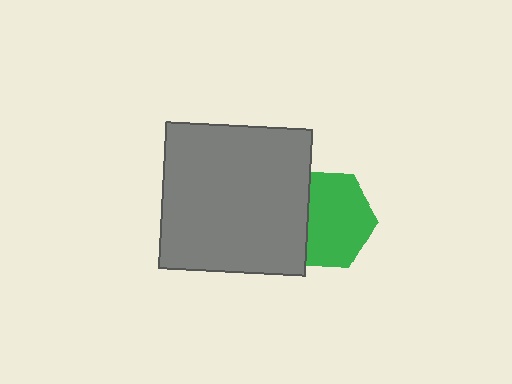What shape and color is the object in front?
The object in front is a gray square.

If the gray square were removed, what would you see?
You would see the complete green hexagon.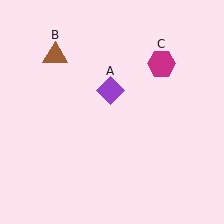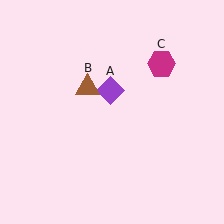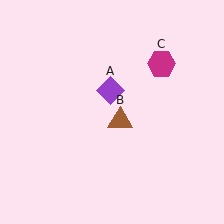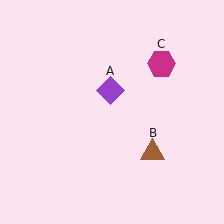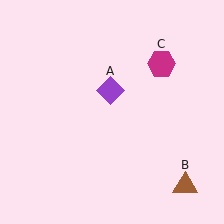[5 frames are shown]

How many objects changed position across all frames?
1 object changed position: brown triangle (object B).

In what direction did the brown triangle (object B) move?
The brown triangle (object B) moved down and to the right.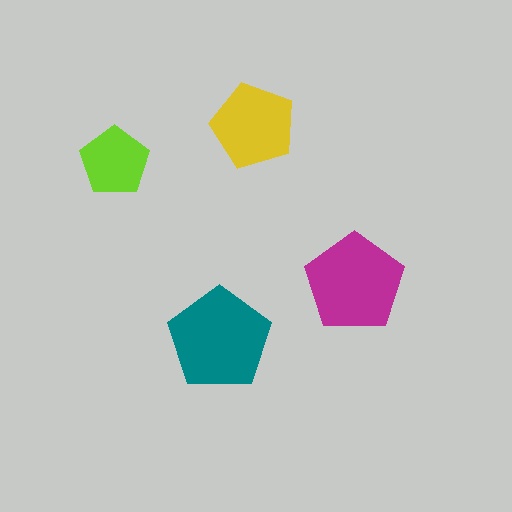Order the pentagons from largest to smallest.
the teal one, the magenta one, the yellow one, the lime one.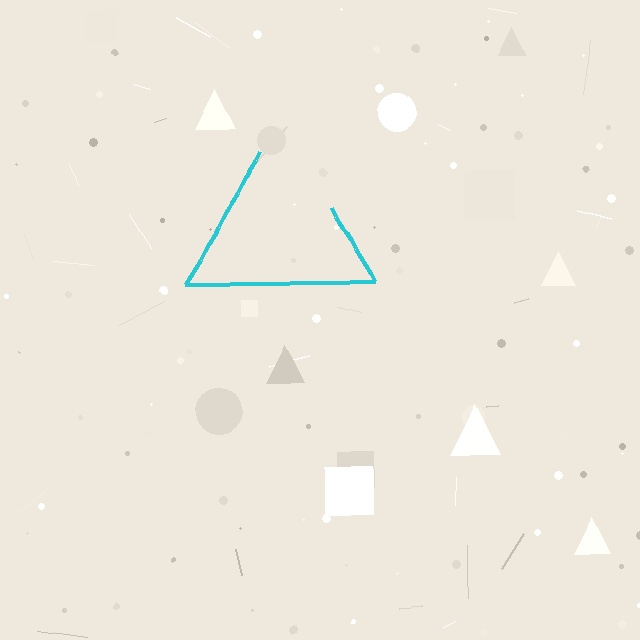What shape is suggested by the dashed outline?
The dashed outline suggests a triangle.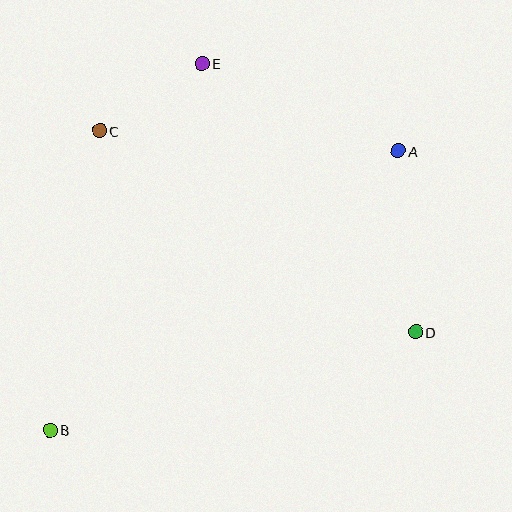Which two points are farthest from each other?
Points A and B are farthest from each other.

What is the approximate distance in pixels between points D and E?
The distance between D and E is approximately 343 pixels.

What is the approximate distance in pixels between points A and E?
The distance between A and E is approximately 215 pixels.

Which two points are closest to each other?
Points C and E are closest to each other.